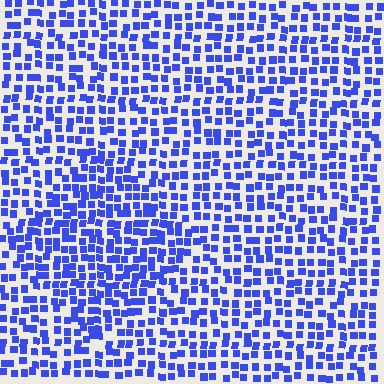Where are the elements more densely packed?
The elements are more densely packed inside the diamond boundary.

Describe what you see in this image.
The image contains small blue elements arranged at two different densities. A diamond-shaped region is visible where the elements are more densely packed than the surrounding area.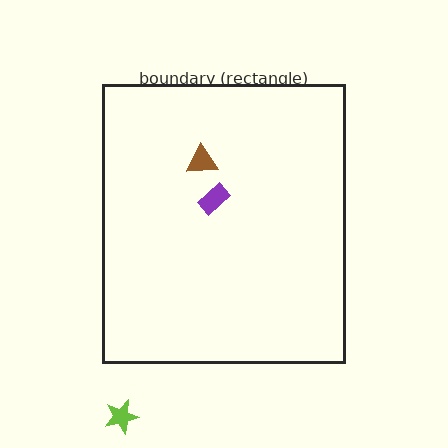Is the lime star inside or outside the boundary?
Outside.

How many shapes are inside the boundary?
2 inside, 1 outside.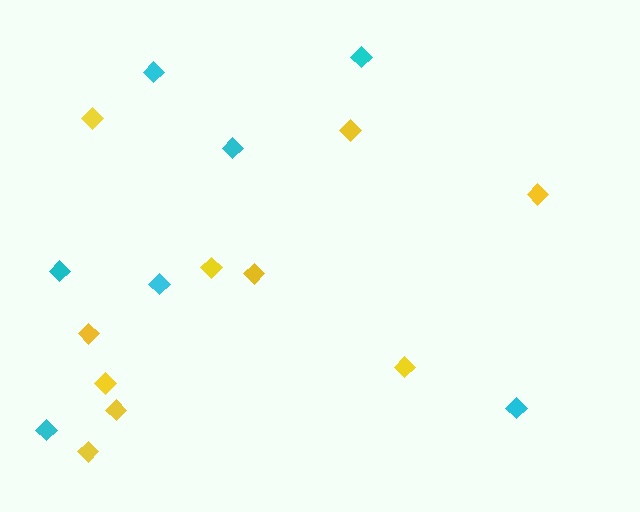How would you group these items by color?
There are 2 groups: one group of cyan diamonds (7) and one group of yellow diamonds (10).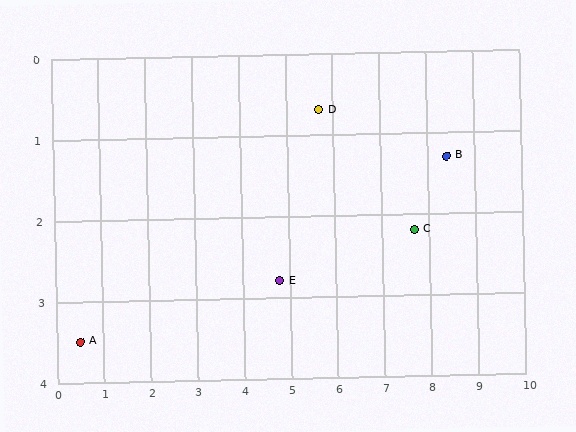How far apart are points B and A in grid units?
Points B and A are about 8.2 grid units apart.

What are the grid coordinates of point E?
Point E is at approximately (4.8, 2.8).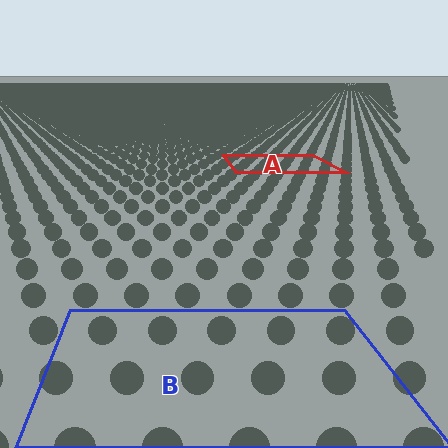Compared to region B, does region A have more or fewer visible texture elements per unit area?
Region A has more texture elements per unit area — they are packed more densely because it is farther away.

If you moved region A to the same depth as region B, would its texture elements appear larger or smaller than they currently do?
They would appear larger. At a closer depth, the same texture elements are projected at a bigger on-screen size.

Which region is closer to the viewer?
Region B is closer. The texture elements there are larger and more spread out.